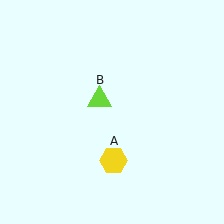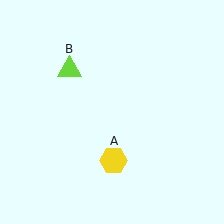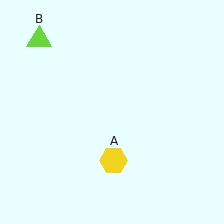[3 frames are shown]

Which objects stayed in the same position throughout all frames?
Yellow hexagon (object A) remained stationary.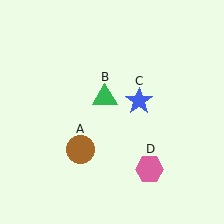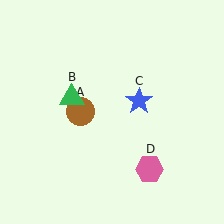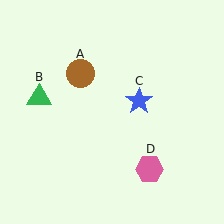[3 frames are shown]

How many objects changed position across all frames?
2 objects changed position: brown circle (object A), green triangle (object B).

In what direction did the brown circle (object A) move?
The brown circle (object A) moved up.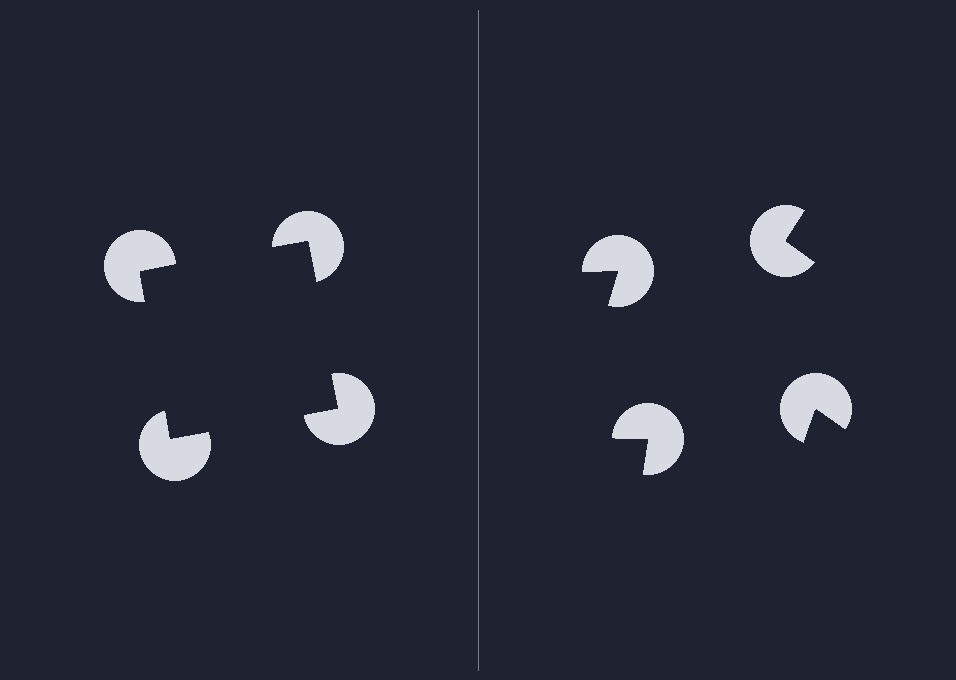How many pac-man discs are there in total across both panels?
8 — 4 on each side.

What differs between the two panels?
The pac-man discs are positioned identically on both sides; only the wedge orientations differ. On the left they align to a square; on the right they are misaligned.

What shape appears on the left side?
An illusory square.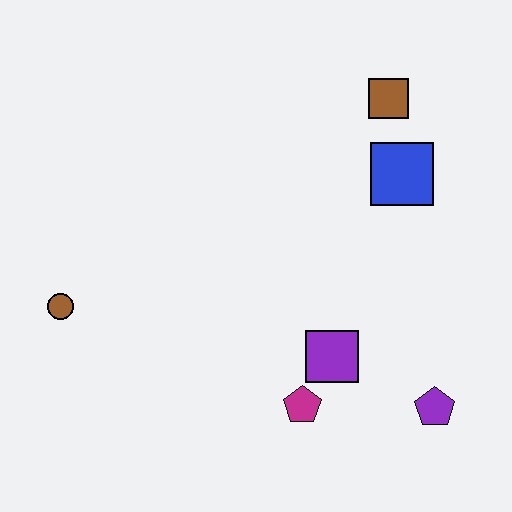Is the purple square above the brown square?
No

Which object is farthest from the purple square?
The brown circle is farthest from the purple square.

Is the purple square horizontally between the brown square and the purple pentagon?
No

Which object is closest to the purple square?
The magenta pentagon is closest to the purple square.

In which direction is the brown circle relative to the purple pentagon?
The brown circle is to the left of the purple pentagon.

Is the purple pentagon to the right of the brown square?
Yes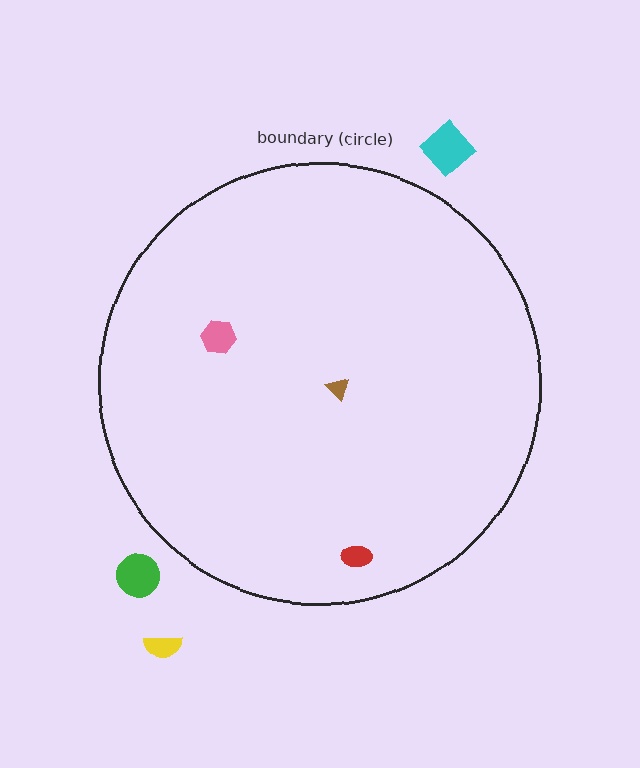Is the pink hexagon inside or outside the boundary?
Inside.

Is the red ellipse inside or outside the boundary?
Inside.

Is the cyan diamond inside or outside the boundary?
Outside.